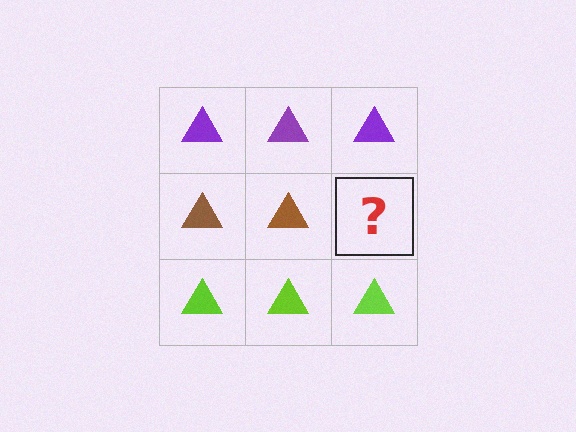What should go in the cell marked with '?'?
The missing cell should contain a brown triangle.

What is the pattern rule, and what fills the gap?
The rule is that each row has a consistent color. The gap should be filled with a brown triangle.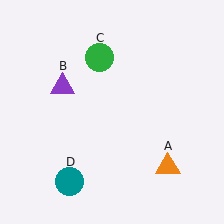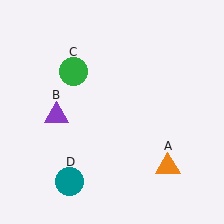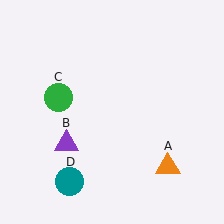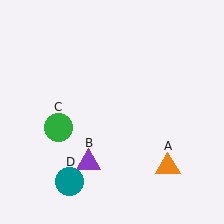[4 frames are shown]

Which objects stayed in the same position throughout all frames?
Orange triangle (object A) and teal circle (object D) remained stationary.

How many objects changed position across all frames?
2 objects changed position: purple triangle (object B), green circle (object C).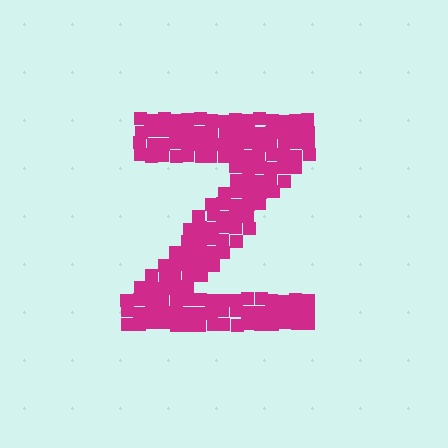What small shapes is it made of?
It is made of small squares.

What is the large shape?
The large shape is the letter Z.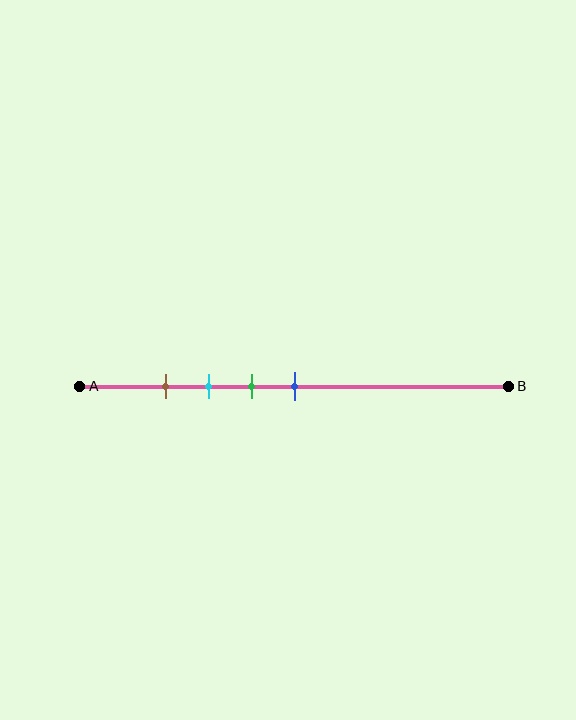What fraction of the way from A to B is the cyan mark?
The cyan mark is approximately 30% (0.3) of the way from A to B.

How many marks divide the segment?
There are 4 marks dividing the segment.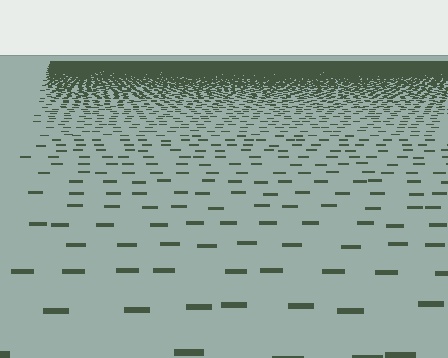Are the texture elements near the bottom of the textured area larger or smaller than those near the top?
Larger. Near the bottom, elements are closer to the viewer and appear at a bigger on-screen size.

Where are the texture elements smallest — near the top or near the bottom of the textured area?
Near the top.